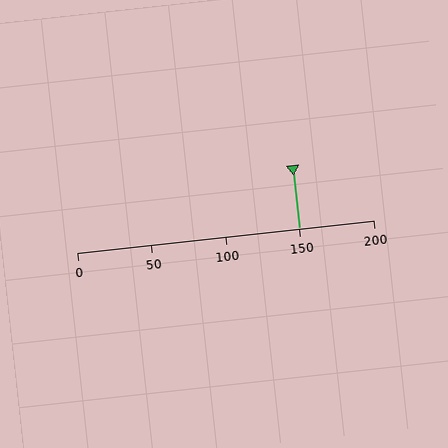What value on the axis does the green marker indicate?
The marker indicates approximately 150.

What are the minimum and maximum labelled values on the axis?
The axis runs from 0 to 200.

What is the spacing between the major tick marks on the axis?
The major ticks are spaced 50 apart.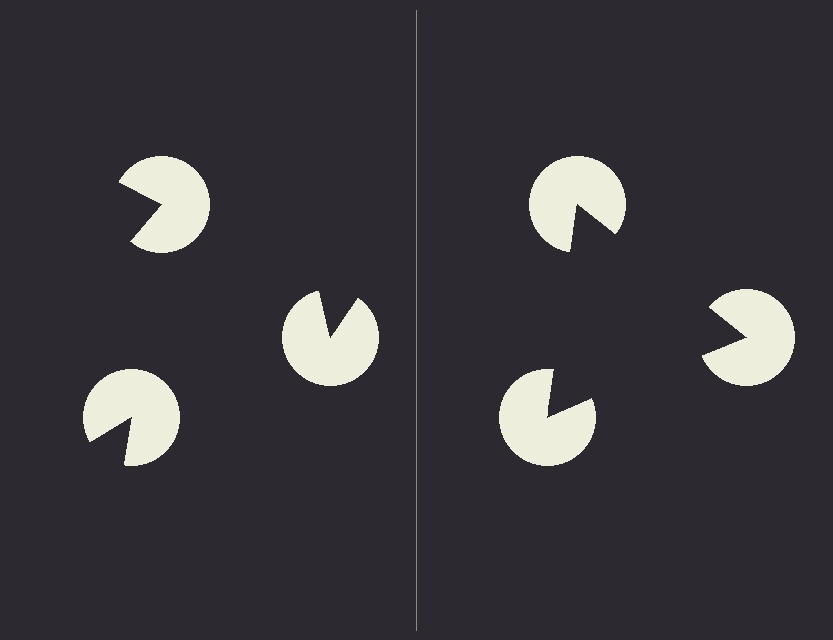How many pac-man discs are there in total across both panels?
6 — 3 on each side.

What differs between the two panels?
The pac-man discs are positioned identically on both sides; only the wedge orientations differ. On the right they align to a triangle; on the left they are misaligned.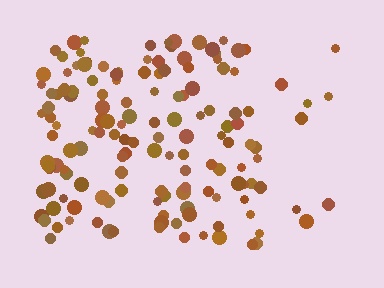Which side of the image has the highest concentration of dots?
The left.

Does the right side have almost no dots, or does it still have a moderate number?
Still a moderate number, just noticeably fewer than the left.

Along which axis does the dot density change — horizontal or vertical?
Horizontal.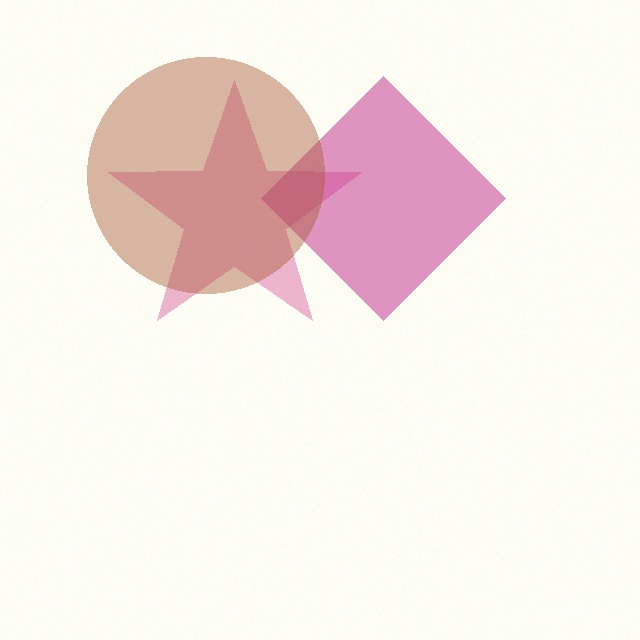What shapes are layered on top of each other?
The layered shapes are: a pink star, a magenta diamond, a brown circle.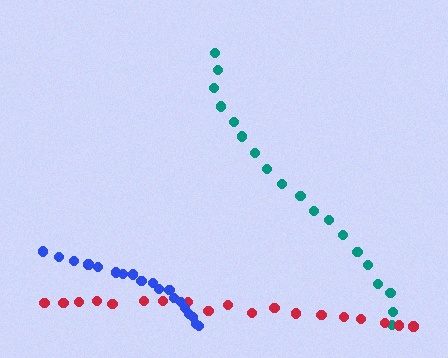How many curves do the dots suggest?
There are 3 distinct paths.